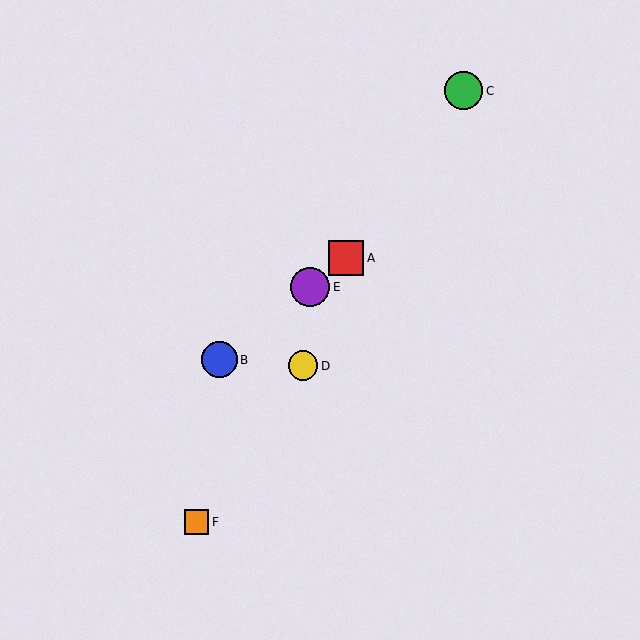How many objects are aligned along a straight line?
3 objects (A, B, E) are aligned along a straight line.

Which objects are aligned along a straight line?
Objects A, B, E are aligned along a straight line.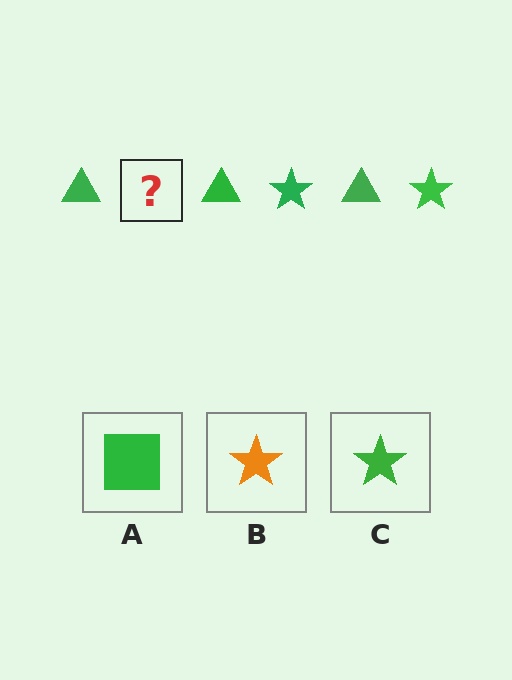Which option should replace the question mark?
Option C.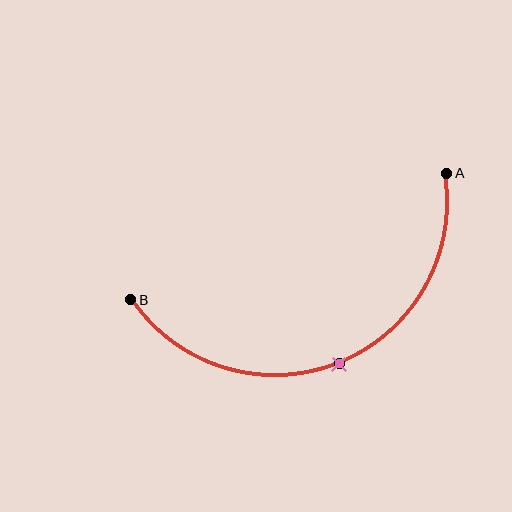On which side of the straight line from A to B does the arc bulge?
The arc bulges below the straight line connecting A and B.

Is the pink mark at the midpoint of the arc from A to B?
Yes. The pink mark lies on the arc at equal arc-length from both A and B — it is the arc midpoint.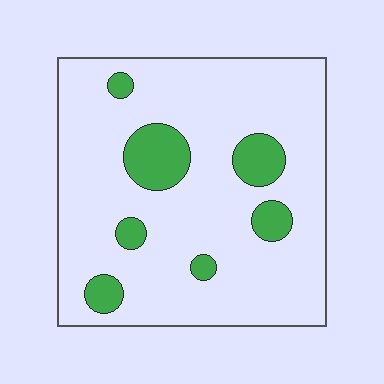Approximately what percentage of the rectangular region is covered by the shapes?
Approximately 15%.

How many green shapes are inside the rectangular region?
7.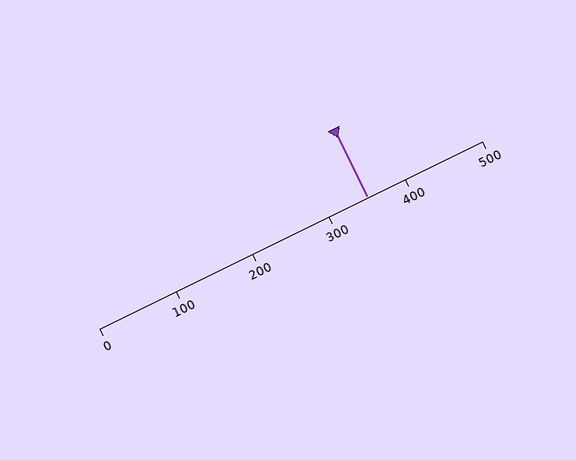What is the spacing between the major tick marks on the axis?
The major ticks are spaced 100 apart.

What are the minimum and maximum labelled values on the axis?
The axis runs from 0 to 500.